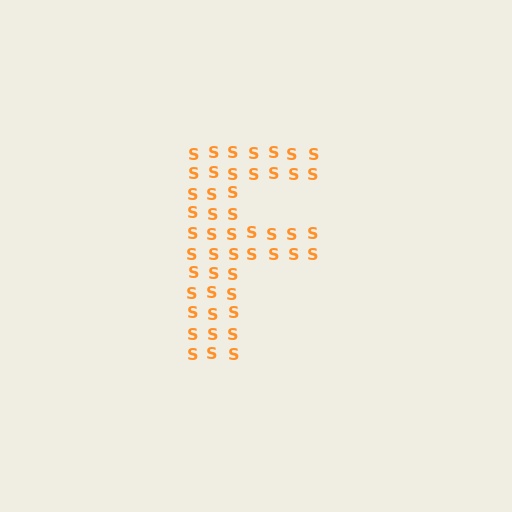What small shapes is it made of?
It is made of small letter S's.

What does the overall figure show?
The overall figure shows the letter F.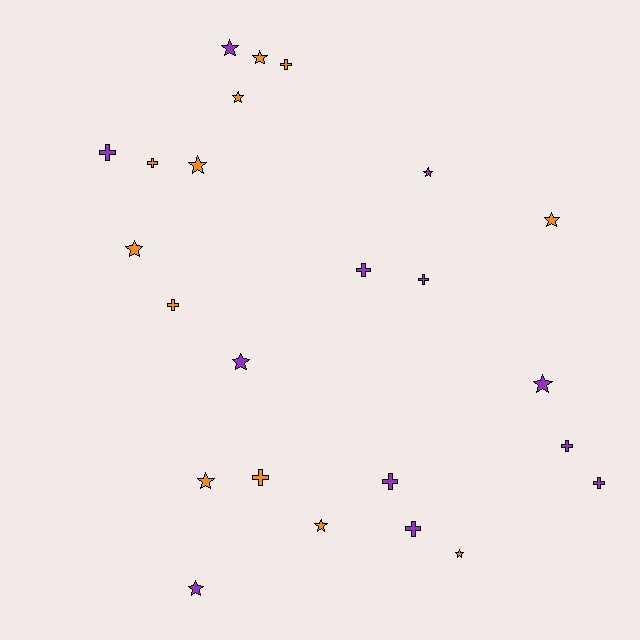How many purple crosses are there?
There are 7 purple crosses.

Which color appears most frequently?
Purple, with 12 objects.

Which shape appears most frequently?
Star, with 13 objects.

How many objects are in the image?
There are 24 objects.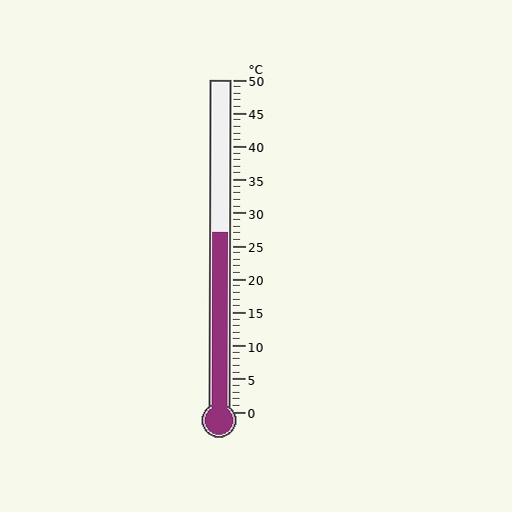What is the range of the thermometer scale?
The thermometer scale ranges from 0°C to 50°C.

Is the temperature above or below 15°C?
The temperature is above 15°C.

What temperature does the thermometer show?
The thermometer shows approximately 27°C.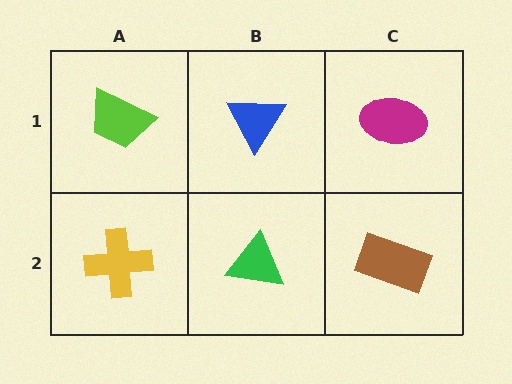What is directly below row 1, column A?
A yellow cross.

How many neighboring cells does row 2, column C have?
2.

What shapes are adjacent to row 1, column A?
A yellow cross (row 2, column A), a blue triangle (row 1, column B).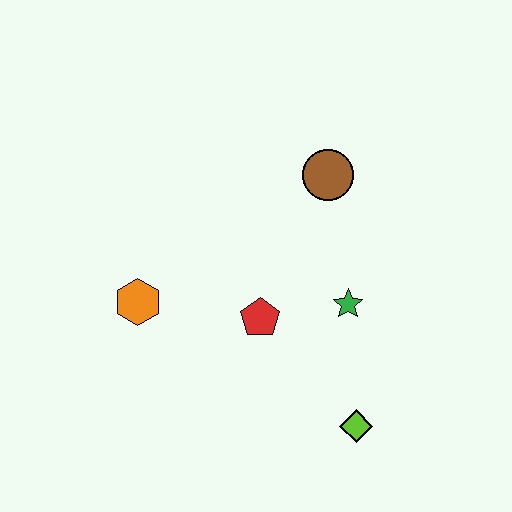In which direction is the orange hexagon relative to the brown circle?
The orange hexagon is to the left of the brown circle.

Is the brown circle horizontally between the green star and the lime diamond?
No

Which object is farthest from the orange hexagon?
The lime diamond is farthest from the orange hexagon.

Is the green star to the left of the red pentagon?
No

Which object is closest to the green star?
The red pentagon is closest to the green star.